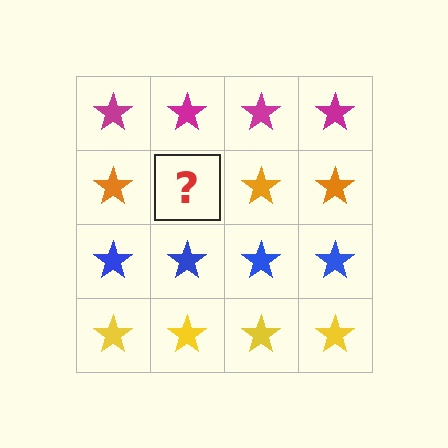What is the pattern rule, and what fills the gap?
The rule is that each row has a consistent color. The gap should be filled with an orange star.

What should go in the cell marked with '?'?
The missing cell should contain an orange star.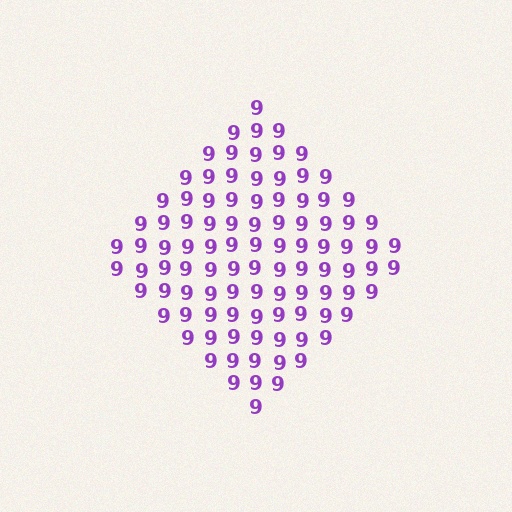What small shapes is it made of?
It is made of small digit 9's.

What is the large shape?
The large shape is a diamond.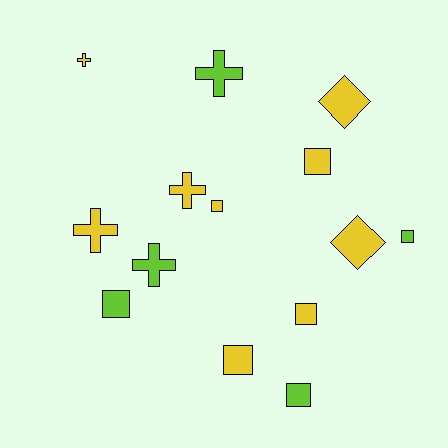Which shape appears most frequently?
Square, with 7 objects.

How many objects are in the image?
There are 14 objects.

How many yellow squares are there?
There are 4 yellow squares.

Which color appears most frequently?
Yellow, with 9 objects.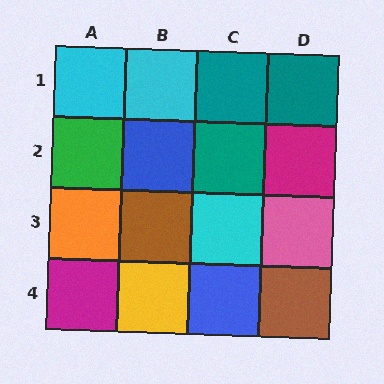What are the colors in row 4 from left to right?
Magenta, yellow, blue, brown.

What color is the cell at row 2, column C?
Teal.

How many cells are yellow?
1 cell is yellow.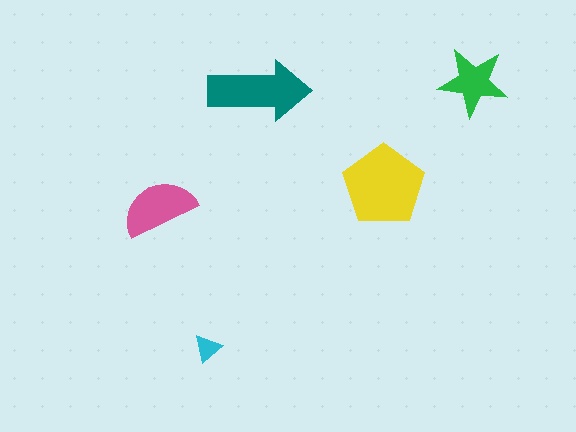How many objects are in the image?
There are 5 objects in the image.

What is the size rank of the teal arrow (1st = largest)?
2nd.